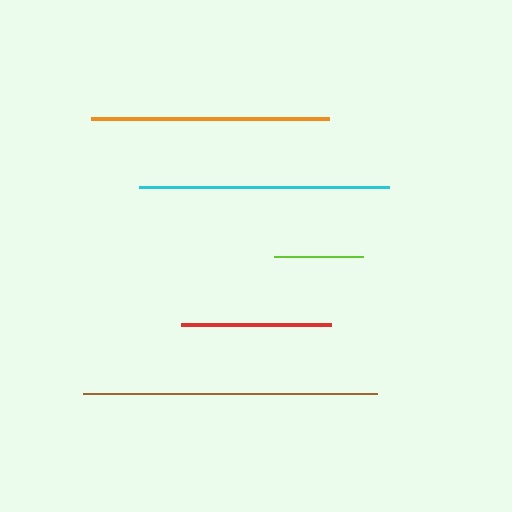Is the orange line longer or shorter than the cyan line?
The cyan line is longer than the orange line.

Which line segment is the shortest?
The lime line is the shortest at approximately 89 pixels.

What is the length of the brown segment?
The brown segment is approximately 294 pixels long.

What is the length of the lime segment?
The lime segment is approximately 89 pixels long.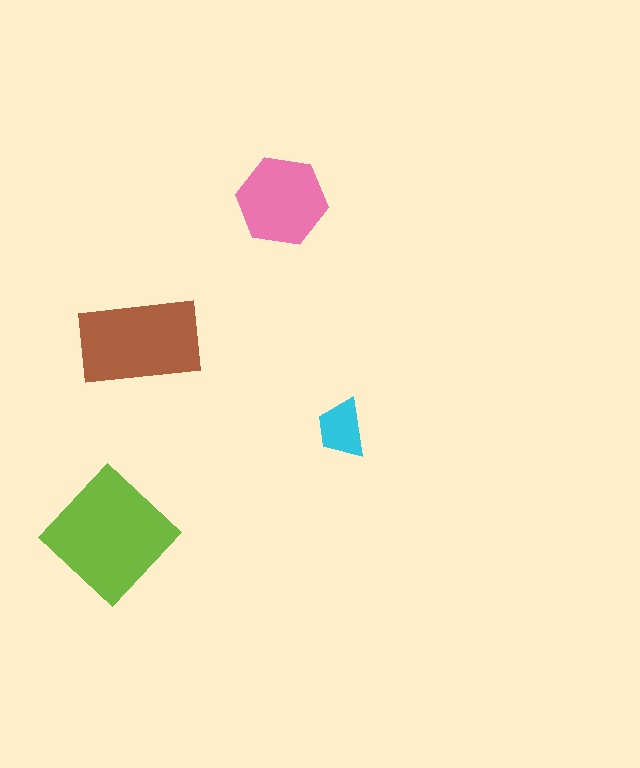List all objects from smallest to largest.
The cyan trapezoid, the pink hexagon, the brown rectangle, the lime diamond.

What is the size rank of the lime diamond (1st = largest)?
1st.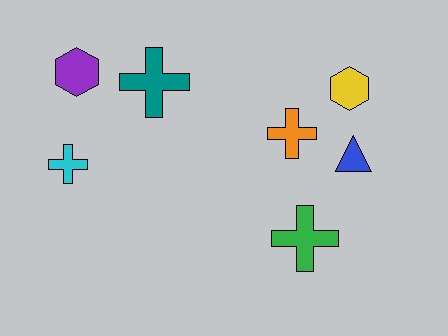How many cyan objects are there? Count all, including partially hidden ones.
There is 1 cyan object.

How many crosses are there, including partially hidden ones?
There are 4 crosses.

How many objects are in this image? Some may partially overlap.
There are 7 objects.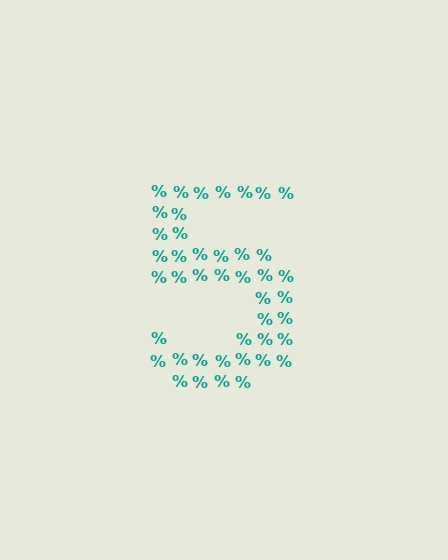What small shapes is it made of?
It is made of small percent signs.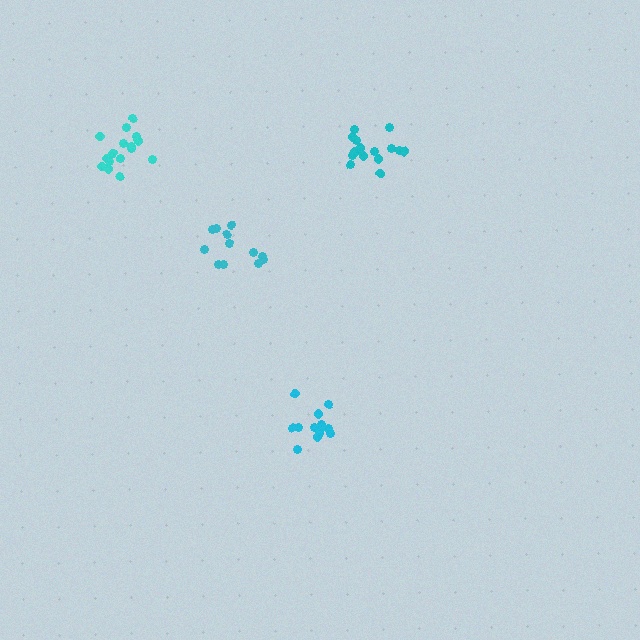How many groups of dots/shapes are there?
There are 4 groups.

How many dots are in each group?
Group 1: 16 dots, Group 2: 17 dots, Group 3: 13 dots, Group 4: 12 dots (58 total).